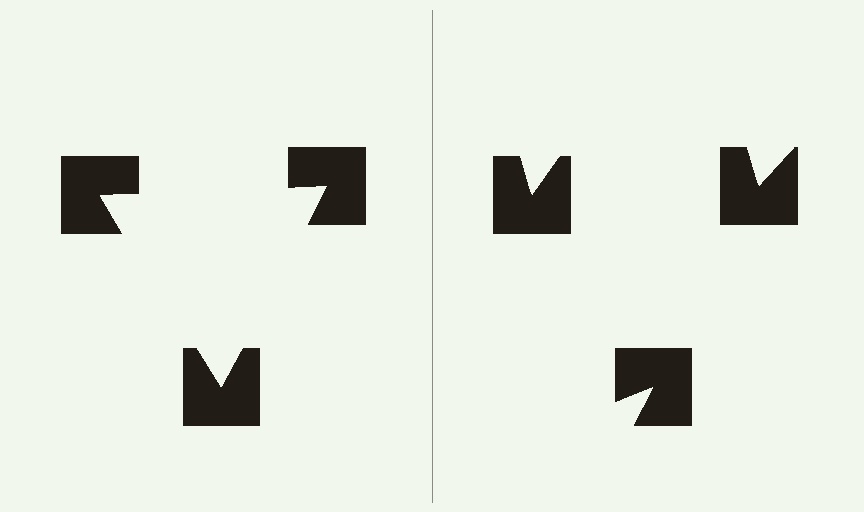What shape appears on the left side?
An illusory triangle.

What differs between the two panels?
The notched squares are positioned identically on both sides; only the wedge orientations differ. On the left they align to a triangle; on the right they are misaligned.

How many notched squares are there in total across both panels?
6 — 3 on each side.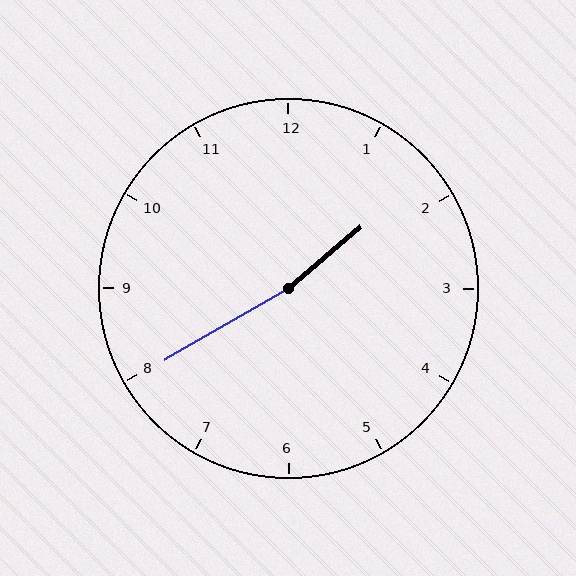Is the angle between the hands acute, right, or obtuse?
It is obtuse.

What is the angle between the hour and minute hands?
Approximately 170 degrees.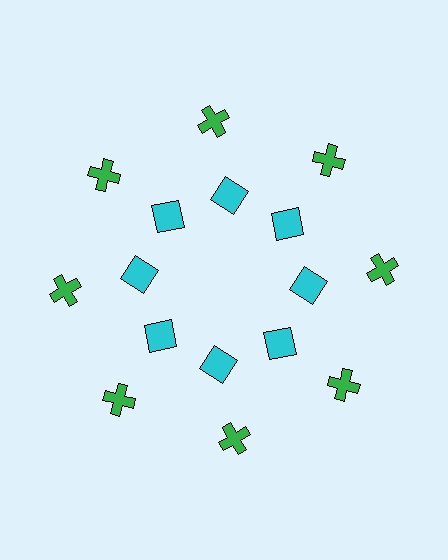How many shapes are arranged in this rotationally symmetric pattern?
There are 16 shapes, arranged in 8 groups of 2.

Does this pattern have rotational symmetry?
Yes, this pattern has 8-fold rotational symmetry. It looks the same after rotating 45 degrees around the center.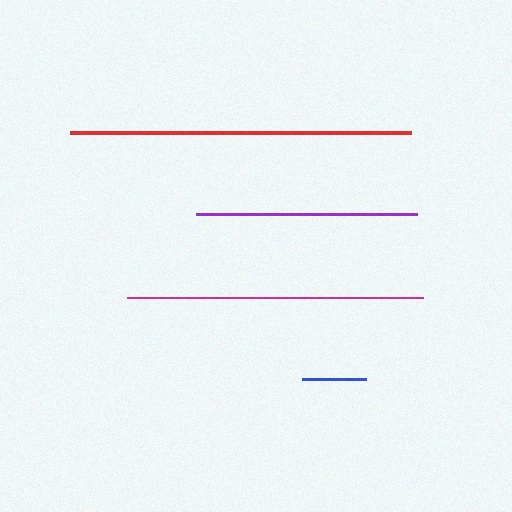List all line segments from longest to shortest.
From longest to shortest: red, magenta, purple, blue.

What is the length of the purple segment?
The purple segment is approximately 221 pixels long.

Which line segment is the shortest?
The blue line is the shortest at approximately 64 pixels.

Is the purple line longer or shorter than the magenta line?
The magenta line is longer than the purple line.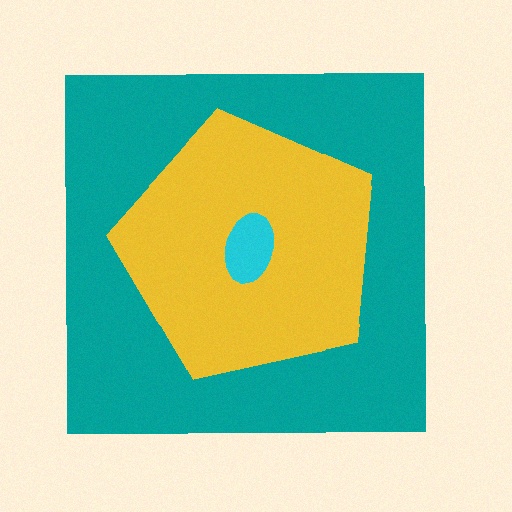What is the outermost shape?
The teal square.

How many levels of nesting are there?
3.